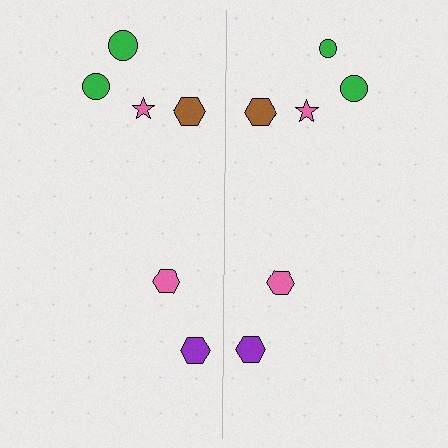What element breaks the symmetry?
The green circle on the right side has a different size than its mirror counterpart.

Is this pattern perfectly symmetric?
No, the pattern is not perfectly symmetric. The green circle on the right side has a different size than its mirror counterpart.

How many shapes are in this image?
There are 12 shapes in this image.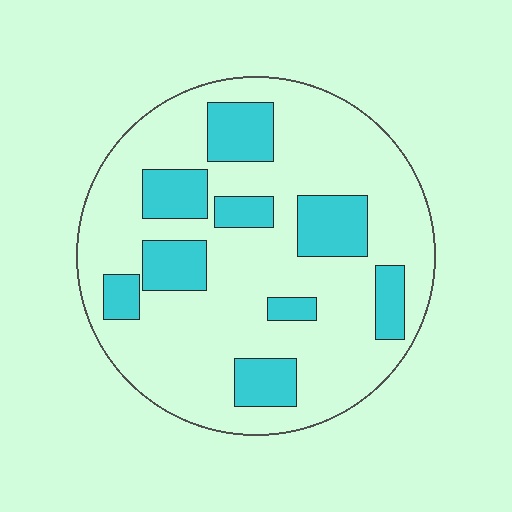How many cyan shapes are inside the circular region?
9.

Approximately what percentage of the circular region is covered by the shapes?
Approximately 25%.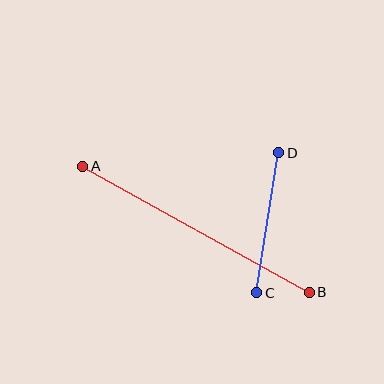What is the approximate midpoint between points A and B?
The midpoint is at approximately (196, 229) pixels.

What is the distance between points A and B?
The distance is approximately 259 pixels.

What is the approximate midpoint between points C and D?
The midpoint is at approximately (268, 223) pixels.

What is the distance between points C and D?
The distance is approximately 142 pixels.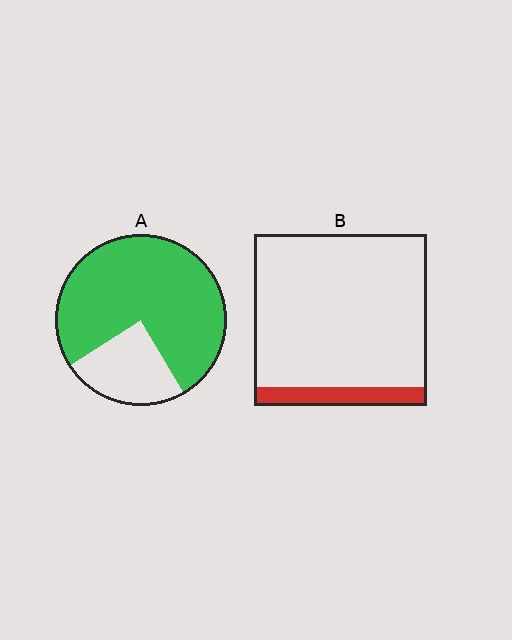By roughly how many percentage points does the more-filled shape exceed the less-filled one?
By roughly 65 percentage points (A over B).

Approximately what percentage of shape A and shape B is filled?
A is approximately 75% and B is approximately 10%.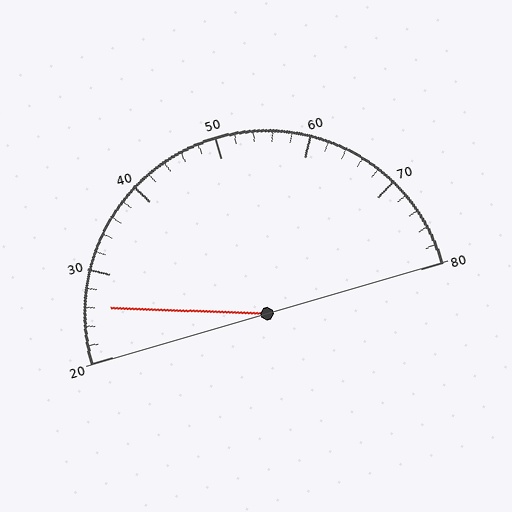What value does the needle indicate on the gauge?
The needle indicates approximately 26.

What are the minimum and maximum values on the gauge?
The gauge ranges from 20 to 80.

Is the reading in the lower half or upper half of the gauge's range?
The reading is in the lower half of the range (20 to 80).